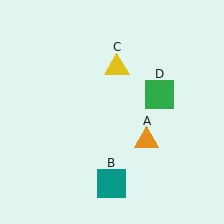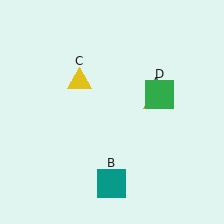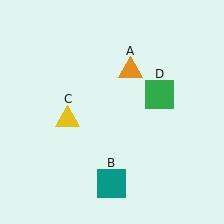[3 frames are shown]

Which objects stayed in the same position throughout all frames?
Teal square (object B) and green square (object D) remained stationary.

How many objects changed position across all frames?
2 objects changed position: orange triangle (object A), yellow triangle (object C).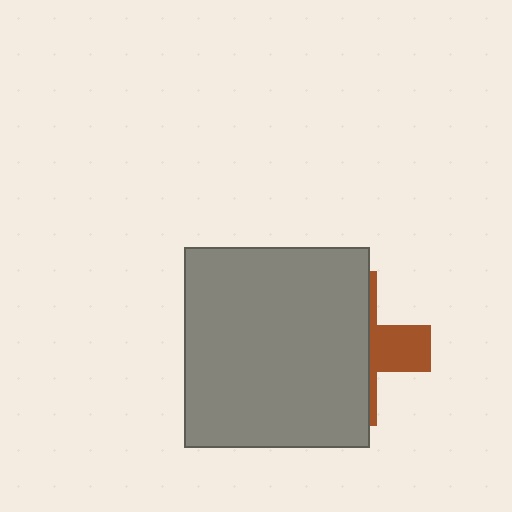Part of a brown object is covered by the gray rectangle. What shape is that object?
It is a cross.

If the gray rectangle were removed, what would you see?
You would see the complete brown cross.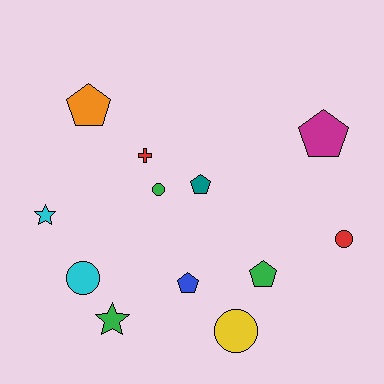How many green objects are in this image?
There are 3 green objects.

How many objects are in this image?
There are 12 objects.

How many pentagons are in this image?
There are 5 pentagons.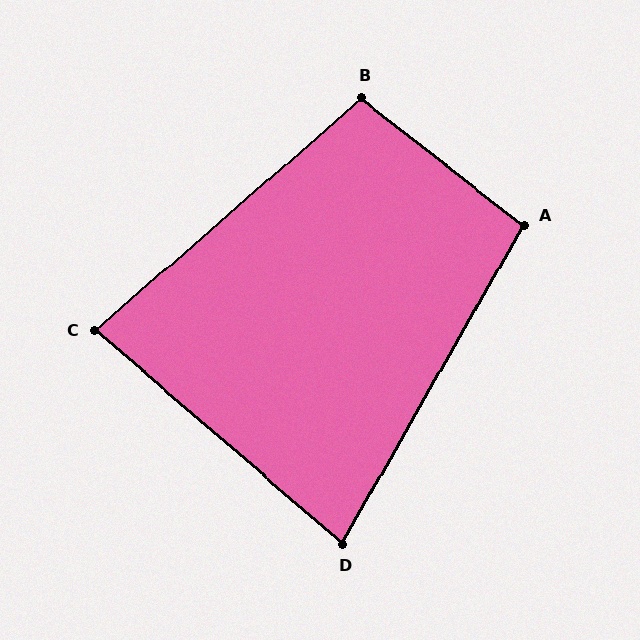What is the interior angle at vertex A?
Approximately 98 degrees (obtuse).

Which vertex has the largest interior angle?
B, at approximately 101 degrees.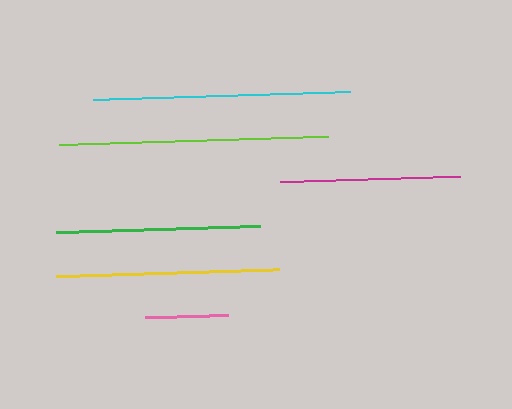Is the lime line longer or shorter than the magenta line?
The lime line is longer than the magenta line.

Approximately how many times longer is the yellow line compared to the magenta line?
The yellow line is approximately 1.2 times the length of the magenta line.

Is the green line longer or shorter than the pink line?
The green line is longer than the pink line.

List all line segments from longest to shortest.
From longest to shortest: lime, cyan, yellow, green, magenta, pink.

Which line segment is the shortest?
The pink line is the shortest at approximately 83 pixels.